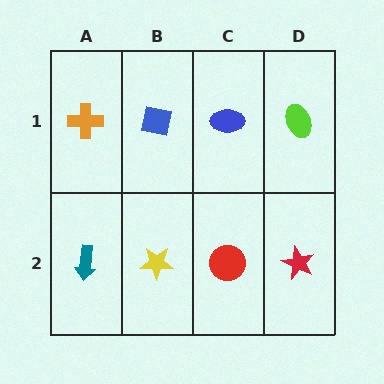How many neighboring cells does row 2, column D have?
2.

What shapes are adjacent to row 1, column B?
A yellow star (row 2, column B), an orange cross (row 1, column A), a blue ellipse (row 1, column C).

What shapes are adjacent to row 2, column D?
A lime ellipse (row 1, column D), a red circle (row 2, column C).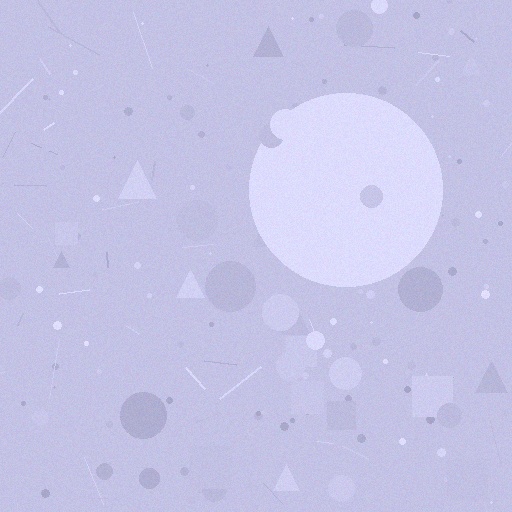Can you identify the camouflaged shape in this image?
The camouflaged shape is a circle.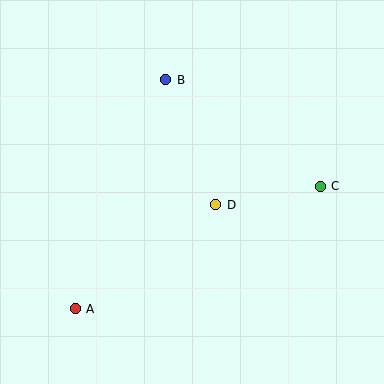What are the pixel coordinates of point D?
Point D is at (216, 205).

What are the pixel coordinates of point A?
Point A is at (75, 309).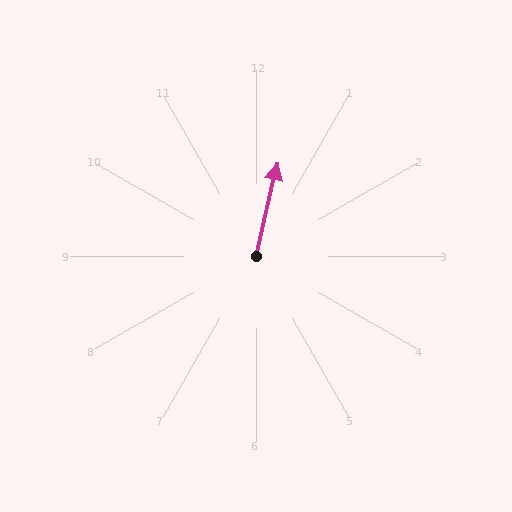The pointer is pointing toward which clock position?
Roughly 12 o'clock.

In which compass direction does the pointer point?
North.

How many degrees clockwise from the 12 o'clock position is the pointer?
Approximately 13 degrees.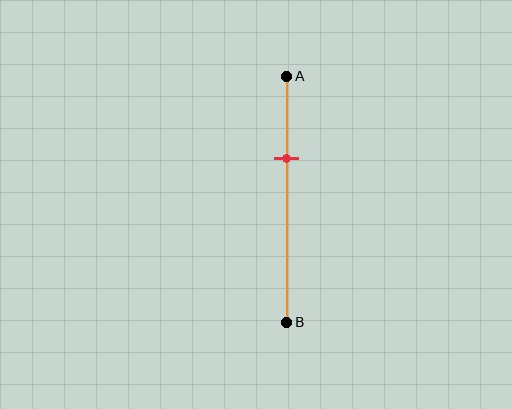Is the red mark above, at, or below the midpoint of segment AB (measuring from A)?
The red mark is above the midpoint of segment AB.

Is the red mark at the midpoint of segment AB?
No, the mark is at about 35% from A, not at the 50% midpoint.